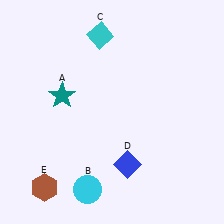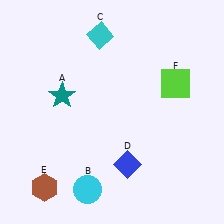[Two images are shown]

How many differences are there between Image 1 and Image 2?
There is 1 difference between the two images.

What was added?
A lime square (F) was added in Image 2.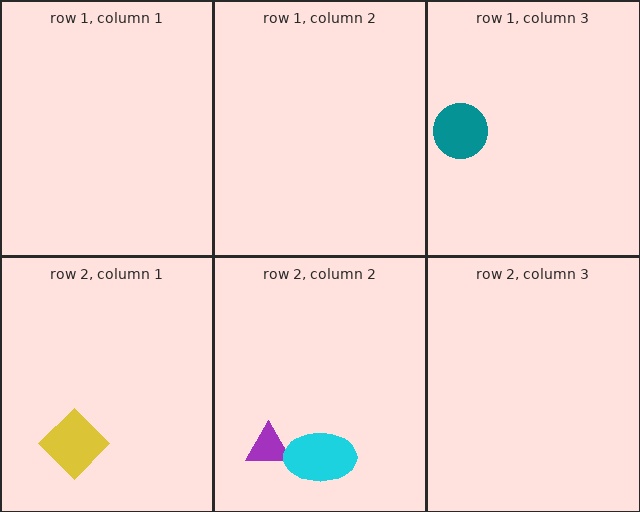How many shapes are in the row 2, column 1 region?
1.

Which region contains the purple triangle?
The row 2, column 2 region.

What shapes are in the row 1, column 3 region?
The teal circle.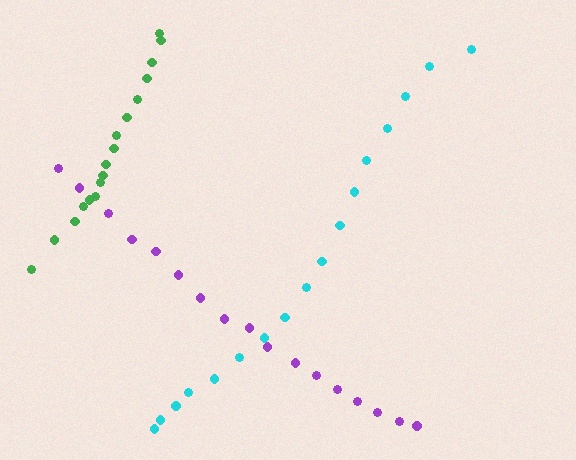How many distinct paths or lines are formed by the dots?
There are 3 distinct paths.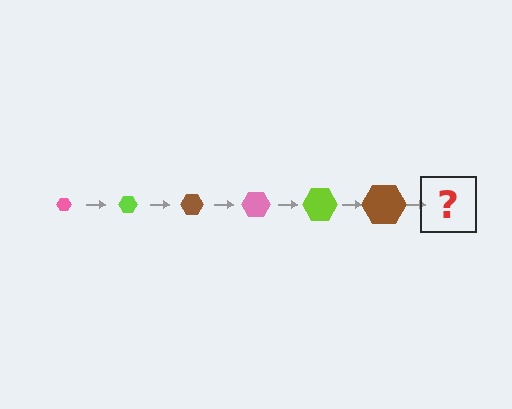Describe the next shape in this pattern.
It should be a pink hexagon, larger than the previous one.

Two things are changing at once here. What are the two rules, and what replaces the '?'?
The two rules are that the hexagon grows larger each step and the color cycles through pink, lime, and brown. The '?' should be a pink hexagon, larger than the previous one.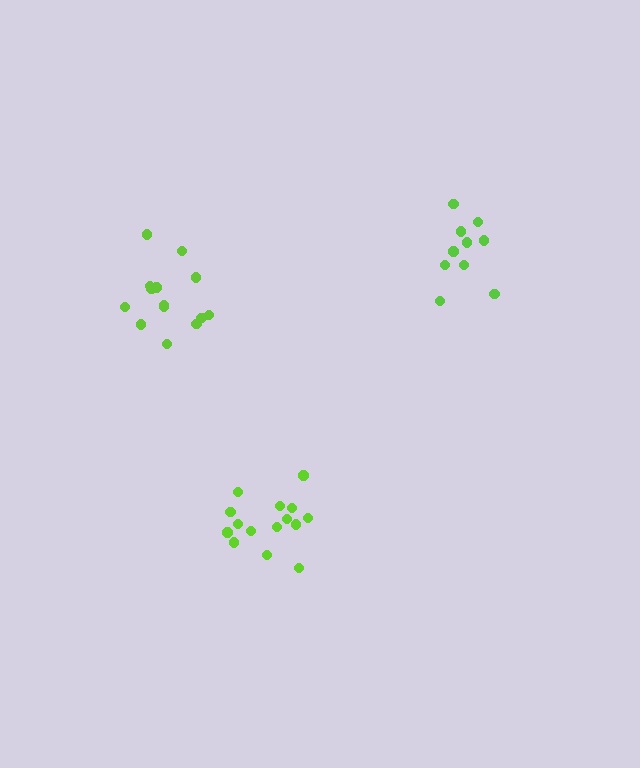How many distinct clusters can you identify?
There are 3 distinct clusters.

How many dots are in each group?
Group 1: 10 dots, Group 2: 14 dots, Group 3: 15 dots (39 total).